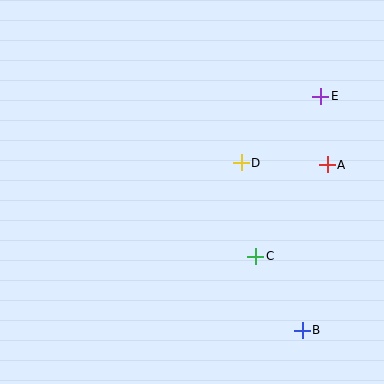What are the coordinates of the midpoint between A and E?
The midpoint between A and E is at (324, 130).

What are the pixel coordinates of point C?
Point C is at (256, 256).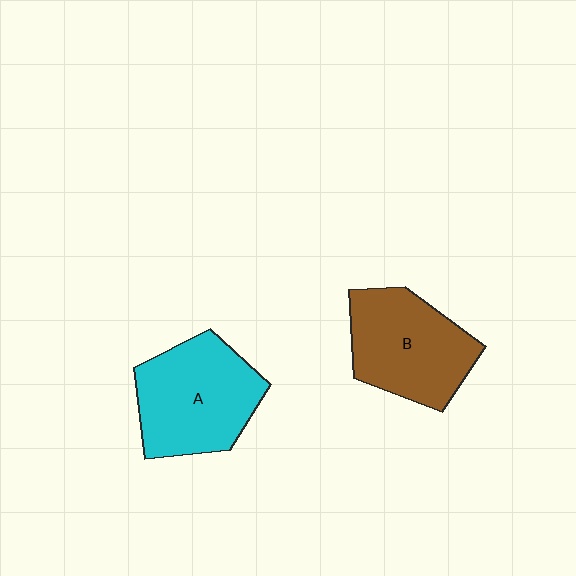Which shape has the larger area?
Shape A (cyan).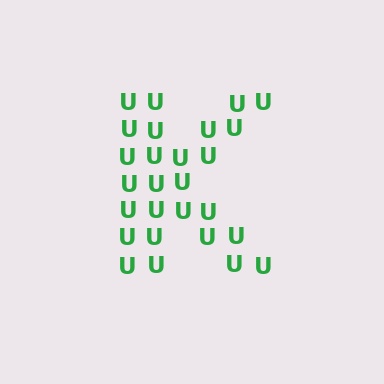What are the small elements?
The small elements are letter U's.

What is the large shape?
The large shape is the letter K.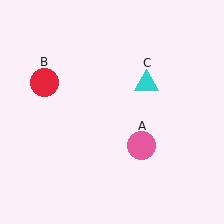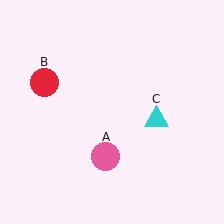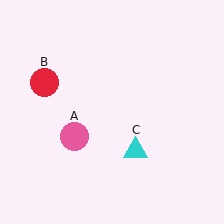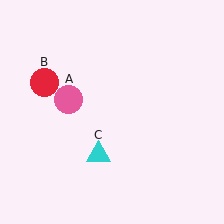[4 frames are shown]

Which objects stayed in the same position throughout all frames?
Red circle (object B) remained stationary.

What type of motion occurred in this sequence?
The pink circle (object A), cyan triangle (object C) rotated clockwise around the center of the scene.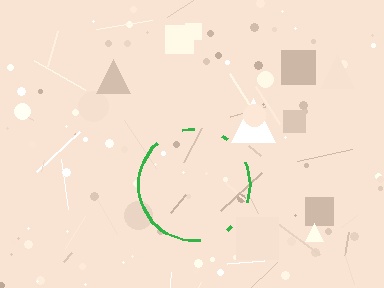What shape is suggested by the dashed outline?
The dashed outline suggests a circle.